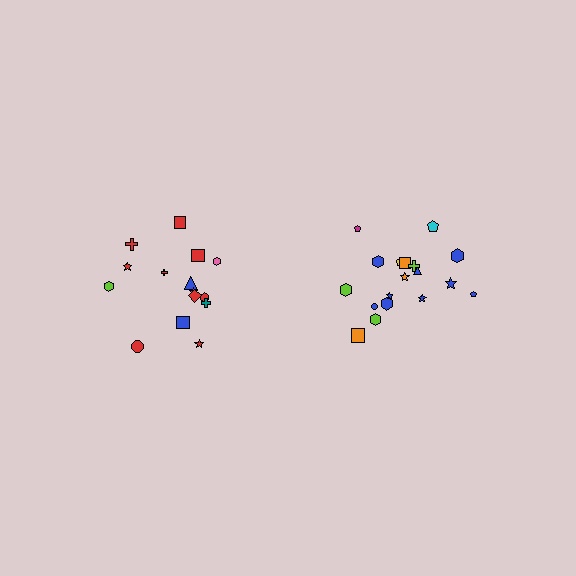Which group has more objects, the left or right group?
The right group.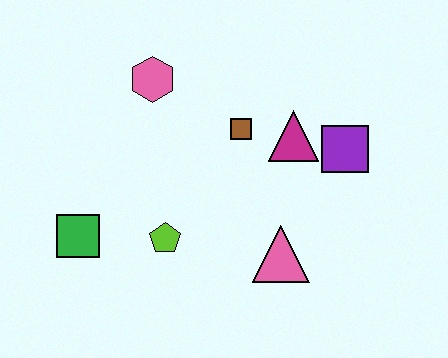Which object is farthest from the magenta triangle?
The green square is farthest from the magenta triangle.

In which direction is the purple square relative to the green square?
The purple square is to the right of the green square.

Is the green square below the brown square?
Yes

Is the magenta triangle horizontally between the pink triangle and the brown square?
No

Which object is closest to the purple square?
The magenta triangle is closest to the purple square.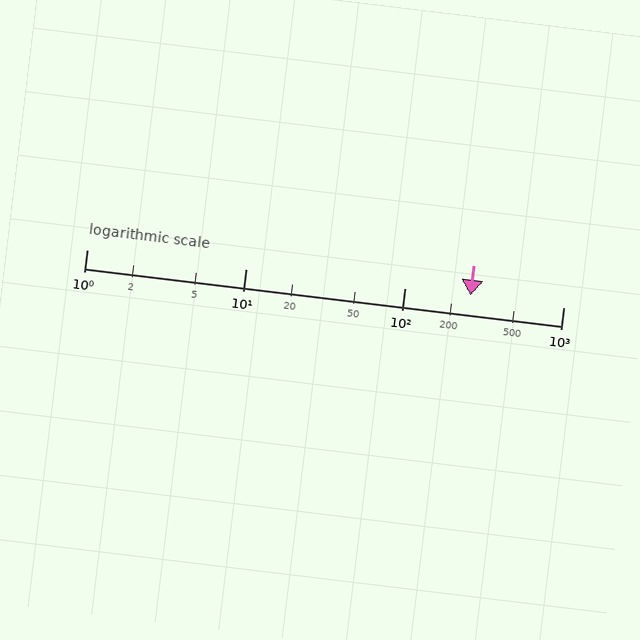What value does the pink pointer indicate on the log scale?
The pointer indicates approximately 260.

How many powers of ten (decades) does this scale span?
The scale spans 3 decades, from 1 to 1000.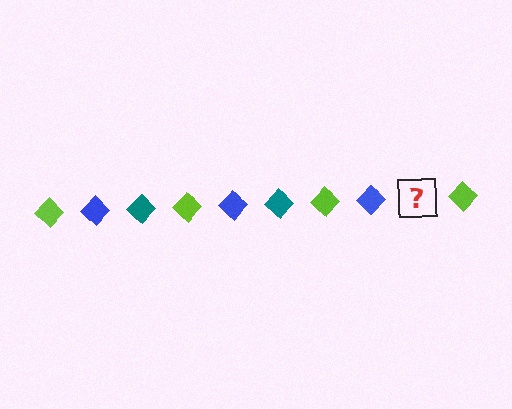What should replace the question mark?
The question mark should be replaced with a teal diamond.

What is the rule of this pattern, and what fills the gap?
The rule is that the pattern cycles through lime, blue, teal diamonds. The gap should be filled with a teal diamond.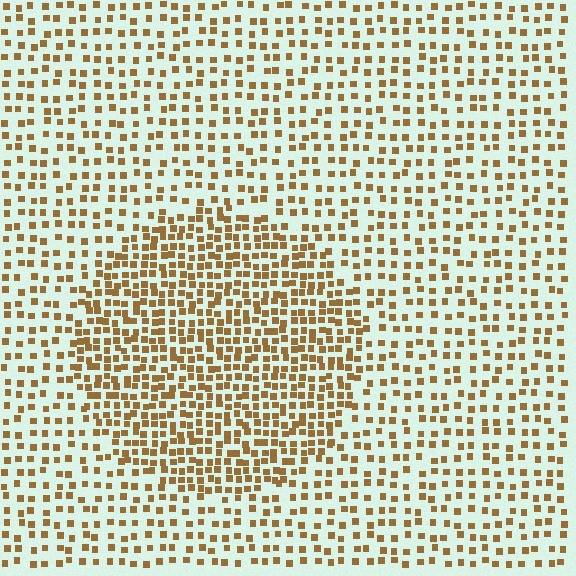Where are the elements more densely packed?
The elements are more densely packed inside the circle boundary.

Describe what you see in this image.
The image contains small brown elements arranged at two different densities. A circle-shaped region is visible where the elements are more densely packed than the surrounding area.